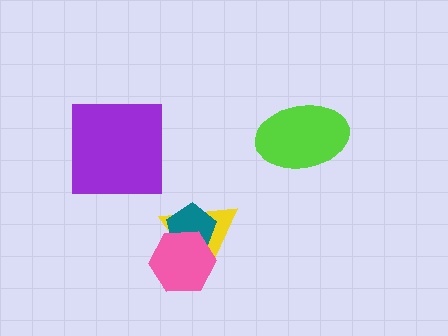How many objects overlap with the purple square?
0 objects overlap with the purple square.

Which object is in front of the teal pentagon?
The pink hexagon is in front of the teal pentagon.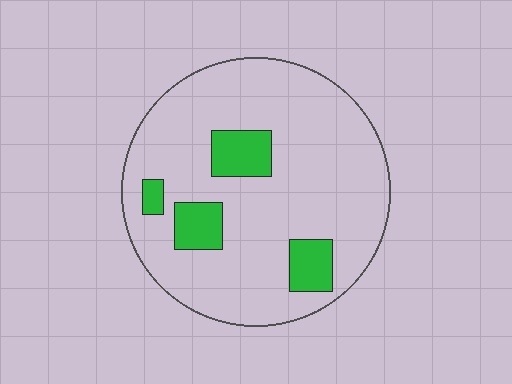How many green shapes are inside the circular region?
4.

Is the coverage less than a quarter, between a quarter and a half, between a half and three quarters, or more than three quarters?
Less than a quarter.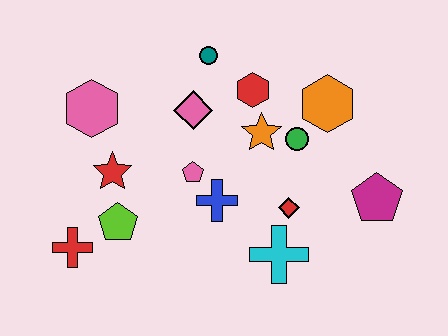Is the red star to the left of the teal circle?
Yes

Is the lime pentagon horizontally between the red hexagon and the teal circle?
No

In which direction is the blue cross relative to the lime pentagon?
The blue cross is to the right of the lime pentagon.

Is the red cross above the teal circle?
No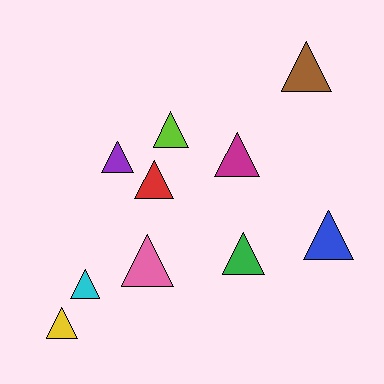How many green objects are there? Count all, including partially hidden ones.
There is 1 green object.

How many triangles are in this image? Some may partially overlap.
There are 10 triangles.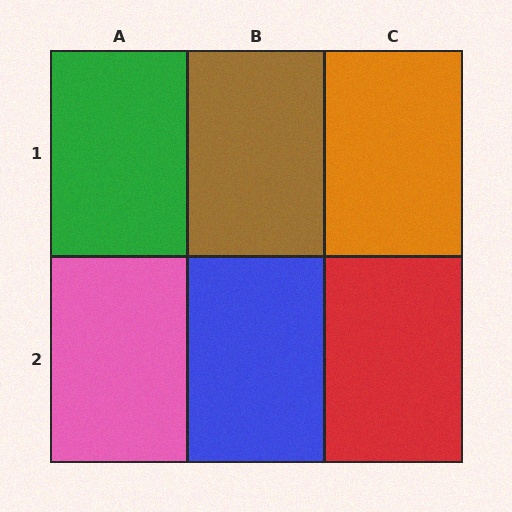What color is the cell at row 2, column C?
Red.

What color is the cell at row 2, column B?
Blue.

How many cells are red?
1 cell is red.